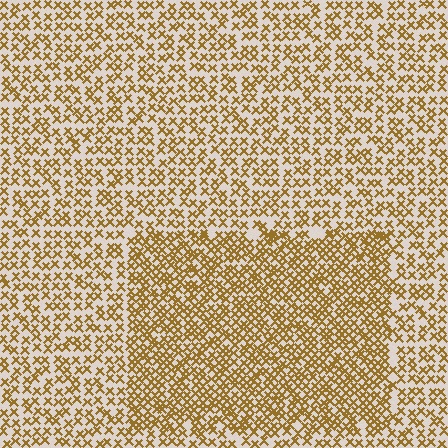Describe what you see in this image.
The image contains small brown elements arranged at two different densities. A rectangle-shaped region is visible where the elements are more densely packed than the surrounding area.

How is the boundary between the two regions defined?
The boundary is defined by a change in element density (approximately 1.7x ratio). All elements are the same color, size, and shape.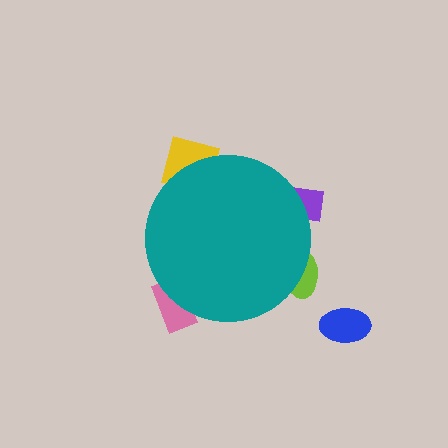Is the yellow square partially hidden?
Yes, the yellow square is partially hidden behind the teal circle.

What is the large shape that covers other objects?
A teal circle.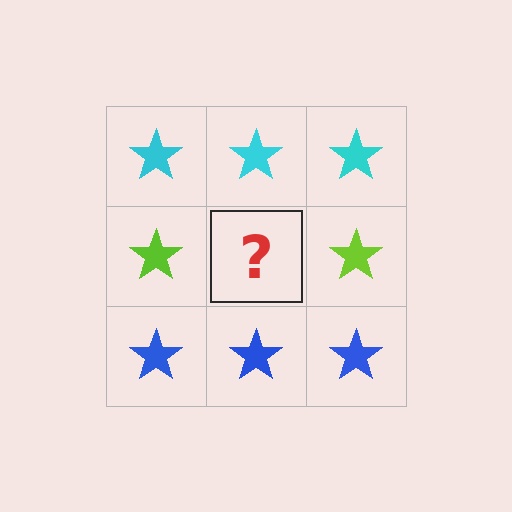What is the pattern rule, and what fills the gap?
The rule is that each row has a consistent color. The gap should be filled with a lime star.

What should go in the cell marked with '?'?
The missing cell should contain a lime star.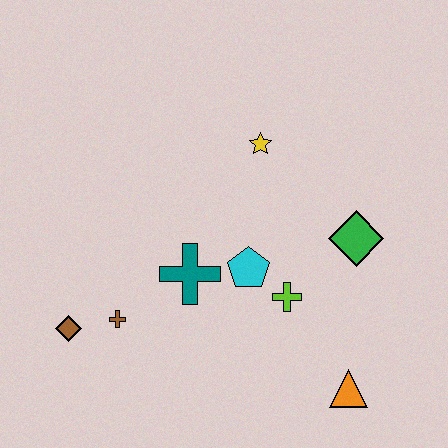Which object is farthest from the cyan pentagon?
The brown diamond is farthest from the cyan pentagon.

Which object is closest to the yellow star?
The cyan pentagon is closest to the yellow star.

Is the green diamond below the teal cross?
No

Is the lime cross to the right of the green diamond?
No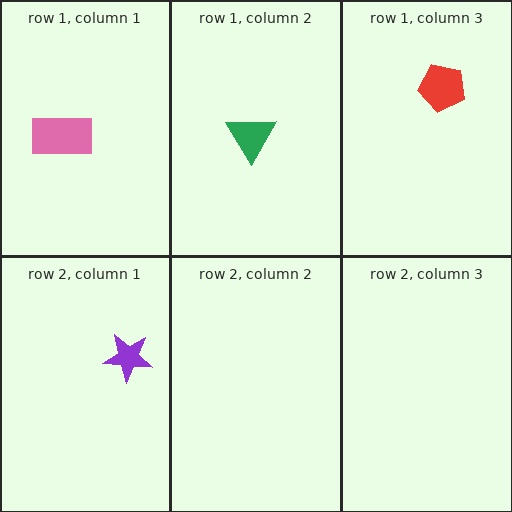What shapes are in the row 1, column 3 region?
The red pentagon.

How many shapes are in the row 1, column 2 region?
1.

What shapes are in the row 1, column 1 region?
The pink rectangle.